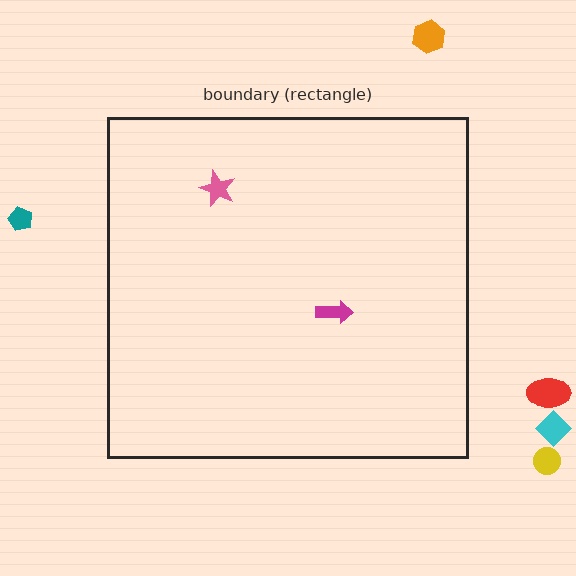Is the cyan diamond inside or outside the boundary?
Outside.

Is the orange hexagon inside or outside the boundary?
Outside.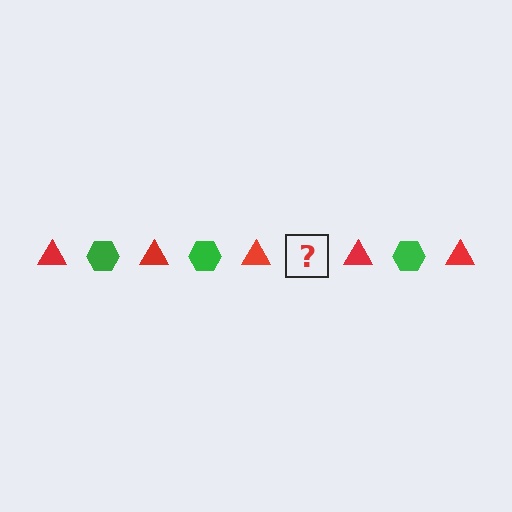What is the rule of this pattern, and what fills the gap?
The rule is that the pattern alternates between red triangle and green hexagon. The gap should be filled with a green hexagon.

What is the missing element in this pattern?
The missing element is a green hexagon.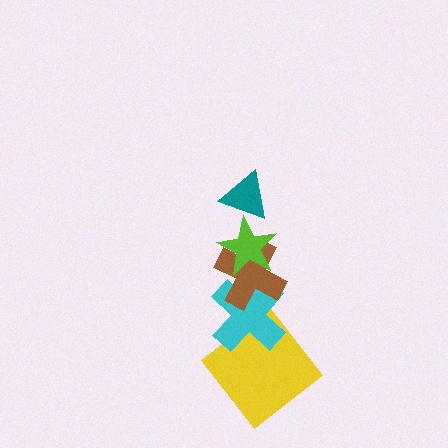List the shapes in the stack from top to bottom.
From top to bottom: the teal triangle, the lime star, the brown cross, the cyan cross, the yellow diamond.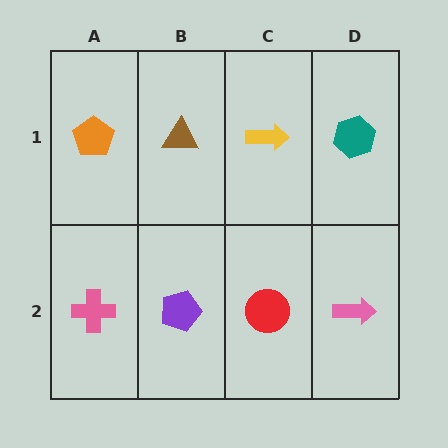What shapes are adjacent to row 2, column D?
A teal hexagon (row 1, column D), a red circle (row 2, column C).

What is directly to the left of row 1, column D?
A yellow arrow.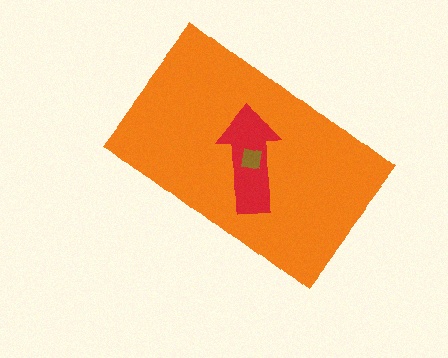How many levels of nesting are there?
3.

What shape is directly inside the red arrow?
The brown square.